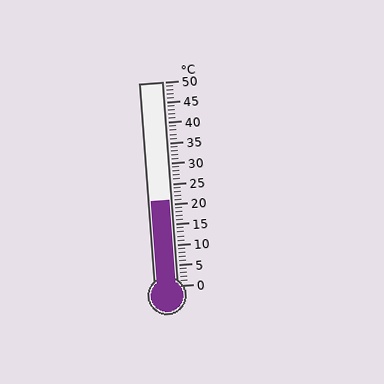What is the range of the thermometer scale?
The thermometer scale ranges from 0°C to 50°C.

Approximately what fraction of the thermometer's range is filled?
The thermometer is filled to approximately 40% of its range.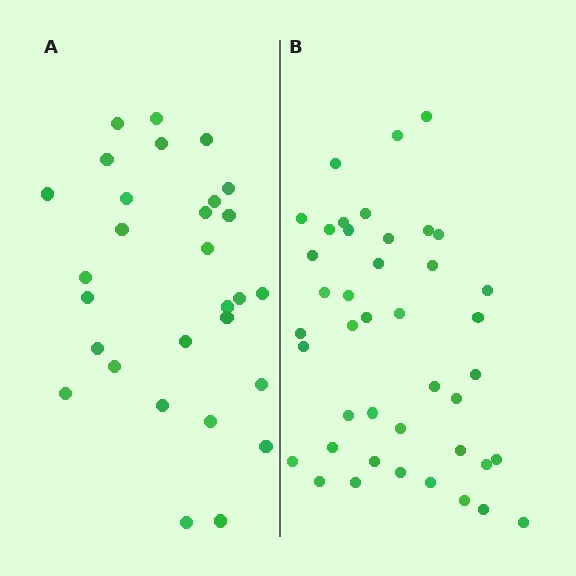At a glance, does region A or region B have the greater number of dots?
Region B (the right region) has more dots.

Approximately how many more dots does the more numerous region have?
Region B has approximately 15 more dots than region A.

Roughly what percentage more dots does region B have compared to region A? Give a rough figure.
About 45% more.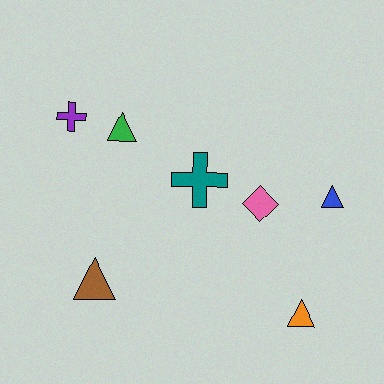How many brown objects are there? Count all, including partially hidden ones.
There is 1 brown object.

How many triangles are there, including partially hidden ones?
There are 4 triangles.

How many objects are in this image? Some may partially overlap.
There are 7 objects.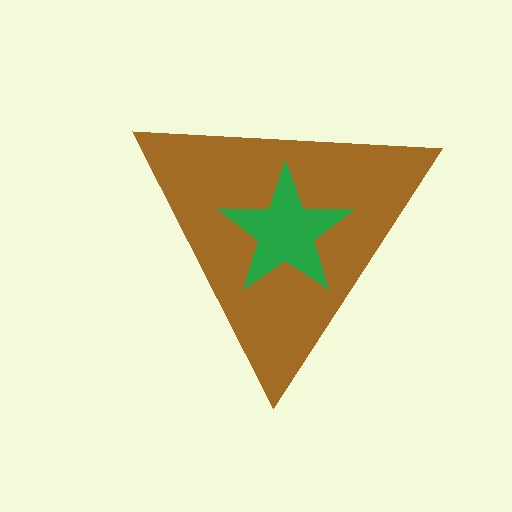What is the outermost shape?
The brown triangle.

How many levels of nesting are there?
2.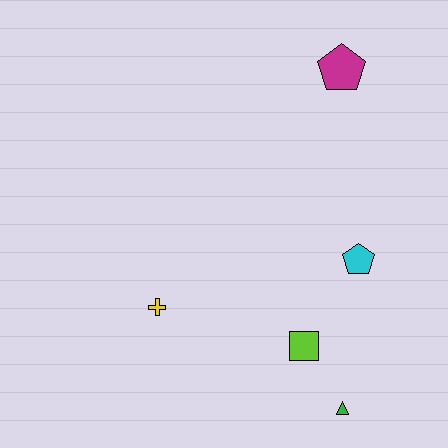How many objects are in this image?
There are 5 objects.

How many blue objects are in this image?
There are no blue objects.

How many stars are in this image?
There are no stars.